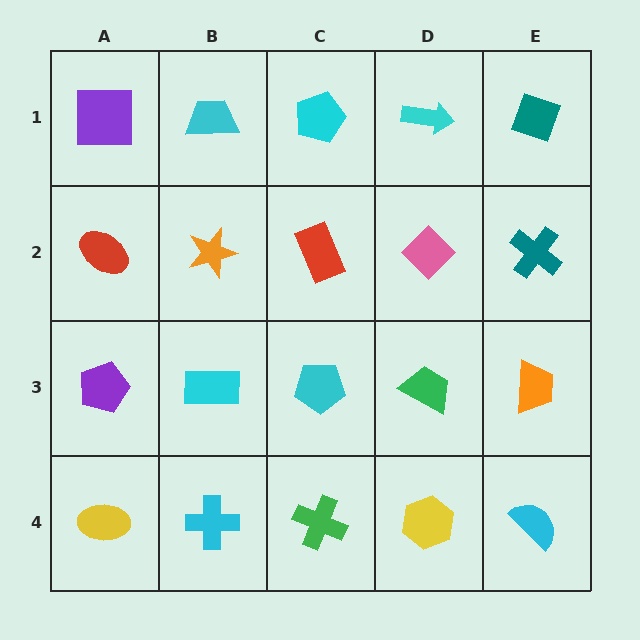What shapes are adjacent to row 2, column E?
A teal diamond (row 1, column E), an orange trapezoid (row 3, column E), a pink diamond (row 2, column D).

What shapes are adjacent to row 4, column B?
A cyan rectangle (row 3, column B), a yellow ellipse (row 4, column A), a green cross (row 4, column C).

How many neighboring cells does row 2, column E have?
3.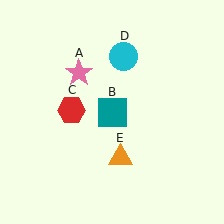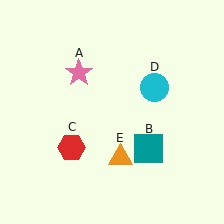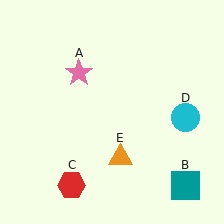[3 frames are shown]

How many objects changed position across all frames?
3 objects changed position: teal square (object B), red hexagon (object C), cyan circle (object D).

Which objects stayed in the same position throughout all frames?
Pink star (object A) and orange triangle (object E) remained stationary.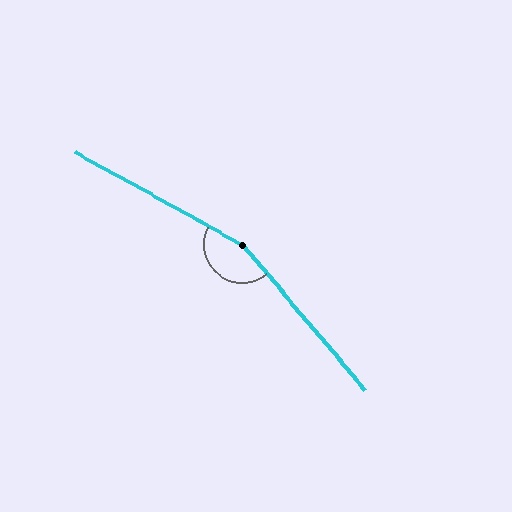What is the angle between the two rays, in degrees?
Approximately 159 degrees.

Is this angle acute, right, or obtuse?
It is obtuse.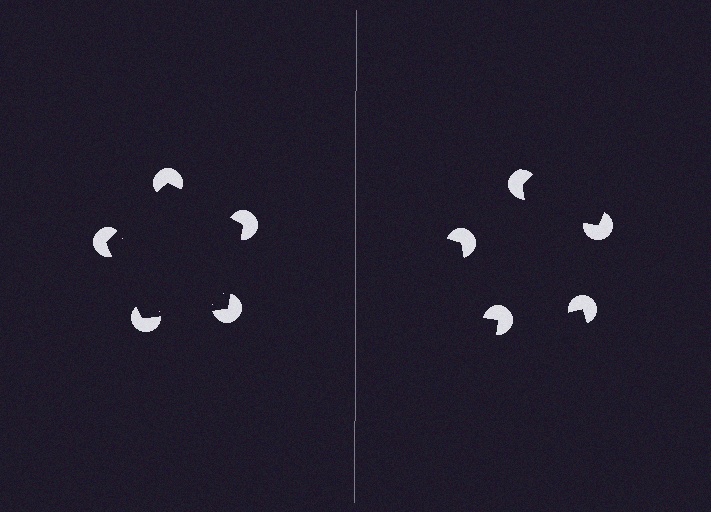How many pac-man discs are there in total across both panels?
10 — 5 on each side.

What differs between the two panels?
The pac-man discs are positioned identically on both sides; only the wedge orientations differ. On the left they align to a pentagon; on the right they are misaligned.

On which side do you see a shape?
An illusory pentagon appears on the left side. On the right side the wedge cuts are rotated, so no coherent shape forms.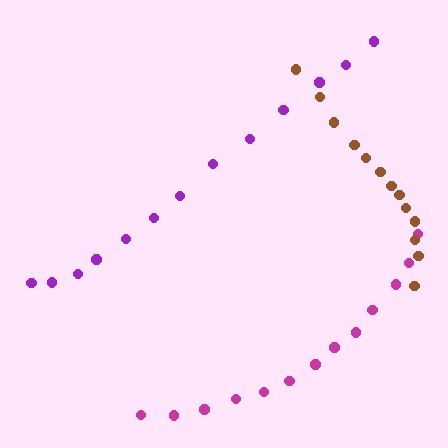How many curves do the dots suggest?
There are 3 distinct paths.